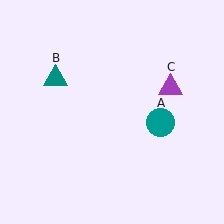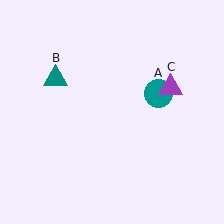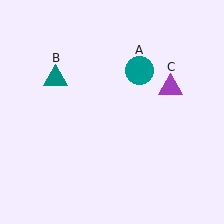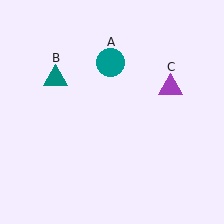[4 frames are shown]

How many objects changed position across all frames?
1 object changed position: teal circle (object A).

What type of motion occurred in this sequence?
The teal circle (object A) rotated counterclockwise around the center of the scene.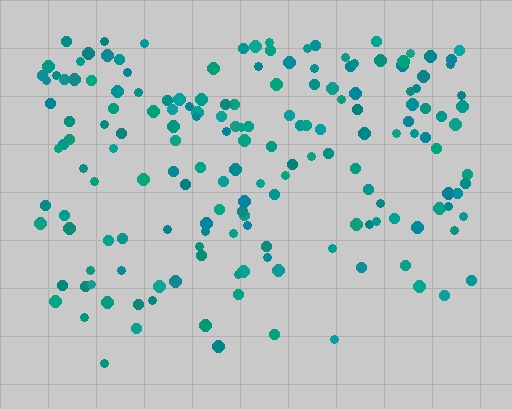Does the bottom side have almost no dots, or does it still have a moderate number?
Still a moderate number, just noticeably fewer than the top.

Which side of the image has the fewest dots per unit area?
The bottom.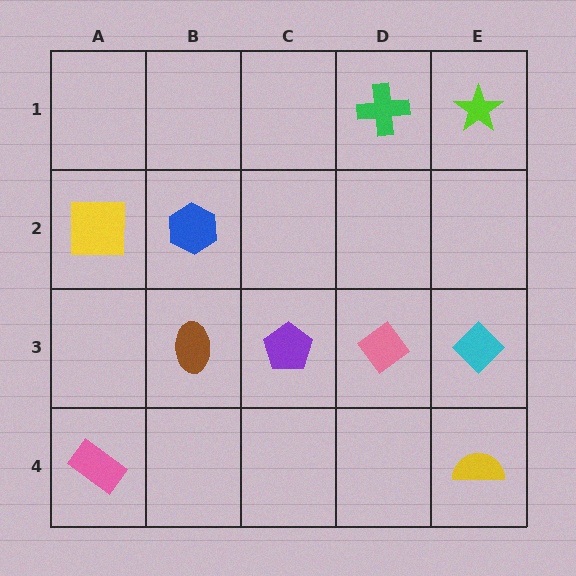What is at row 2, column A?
A yellow square.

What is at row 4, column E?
A yellow semicircle.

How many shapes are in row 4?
2 shapes.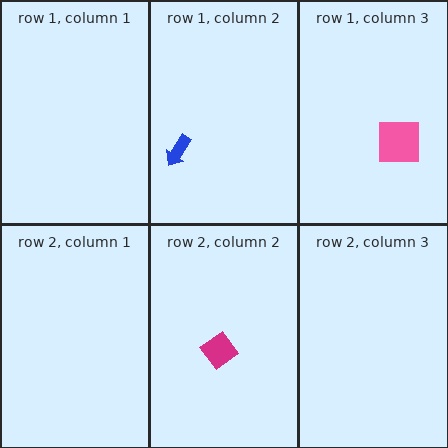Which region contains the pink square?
The row 1, column 3 region.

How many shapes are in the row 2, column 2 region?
1.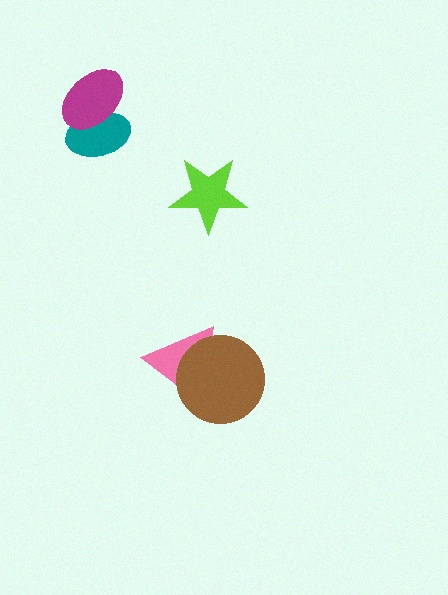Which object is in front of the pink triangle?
The brown circle is in front of the pink triangle.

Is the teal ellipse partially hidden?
Yes, it is partially covered by another shape.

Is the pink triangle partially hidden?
Yes, it is partially covered by another shape.